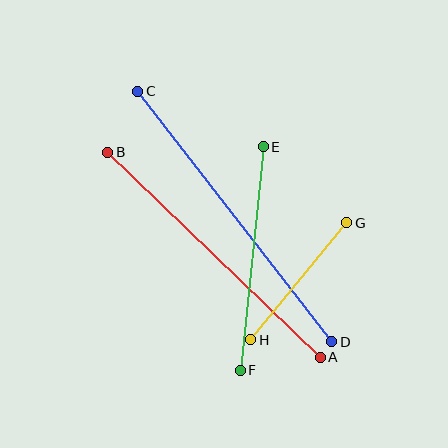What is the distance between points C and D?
The distance is approximately 317 pixels.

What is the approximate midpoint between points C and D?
The midpoint is at approximately (235, 216) pixels.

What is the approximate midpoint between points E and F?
The midpoint is at approximately (252, 259) pixels.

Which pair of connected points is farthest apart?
Points C and D are farthest apart.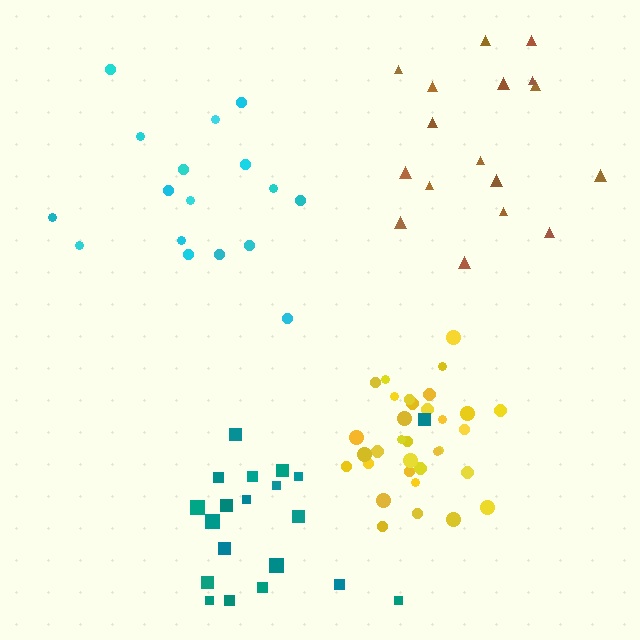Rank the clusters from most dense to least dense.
yellow, teal, brown, cyan.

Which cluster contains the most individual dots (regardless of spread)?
Yellow (33).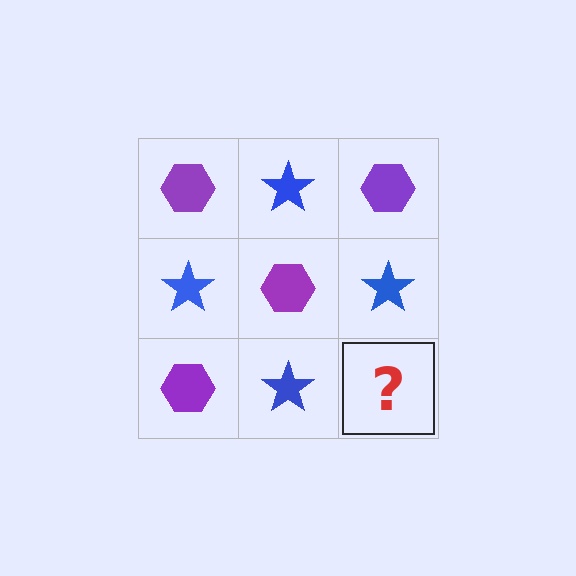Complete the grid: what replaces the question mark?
The question mark should be replaced with a purple hexagon.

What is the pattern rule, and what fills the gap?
The rule is that it alternates purple hexagon and blue star in a checkerboard pattern. The gap should be filled with a purple hexagon.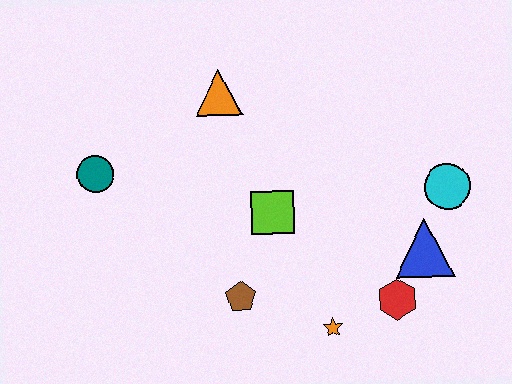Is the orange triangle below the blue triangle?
No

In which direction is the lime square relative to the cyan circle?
The lime square is to the left of the cyan circle.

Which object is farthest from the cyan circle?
The teal circle is farthest from the cyan circle.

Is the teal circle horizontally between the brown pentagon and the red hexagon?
No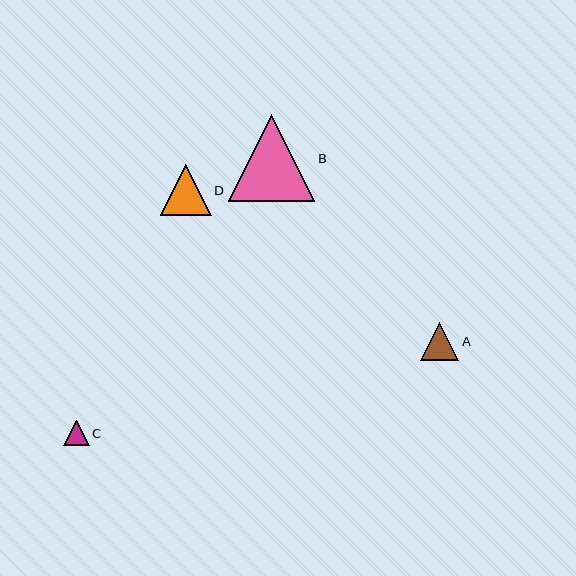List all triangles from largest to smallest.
From largest to smallest: B, D, A, C.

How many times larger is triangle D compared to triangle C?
Triangle D is approximately 2.0 times the size of triangle C.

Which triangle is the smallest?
Triangle C is the smallest with a size of approximately 25 pixels.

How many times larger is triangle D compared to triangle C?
Triangle D is approximately 2.0 times the size of triangle C.